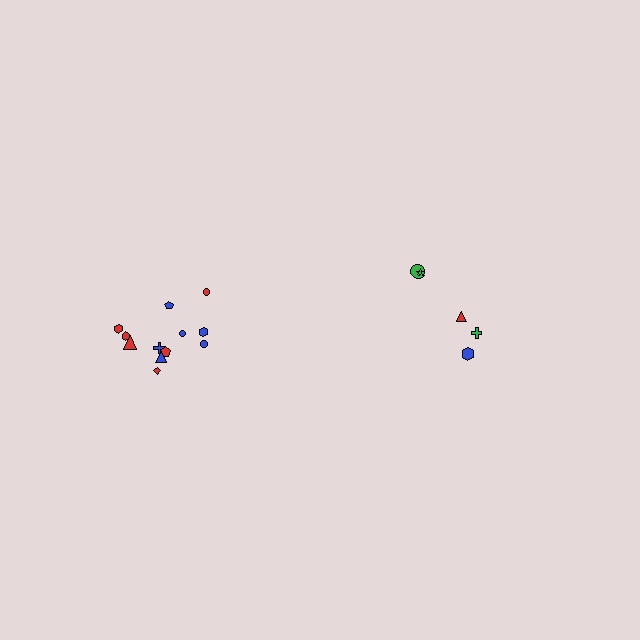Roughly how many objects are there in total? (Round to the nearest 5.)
Roughly 15 objects in total.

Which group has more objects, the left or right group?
The left group.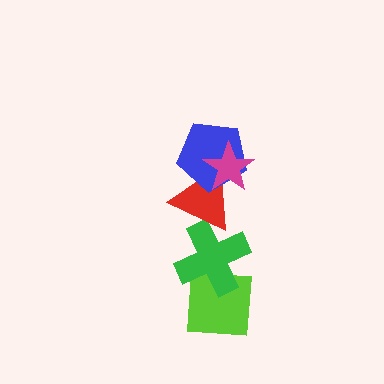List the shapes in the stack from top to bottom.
From top to bottom: the magenta star, the blue pentagon, the red triangle, the green cross, the lime square.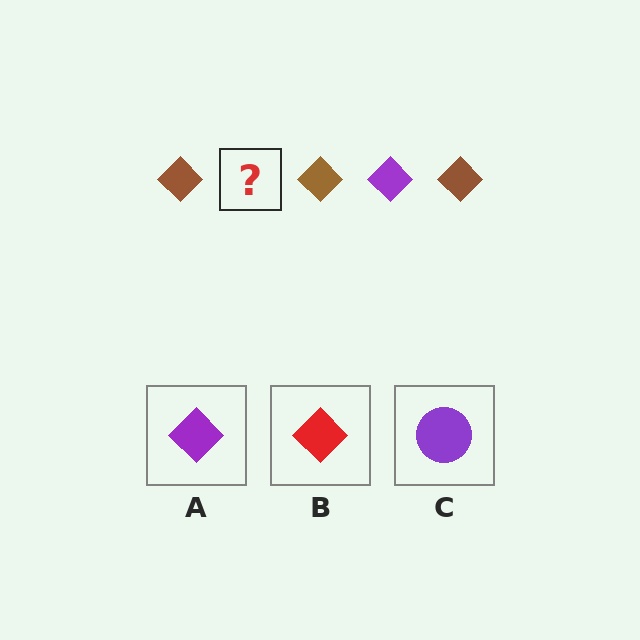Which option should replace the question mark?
Option A.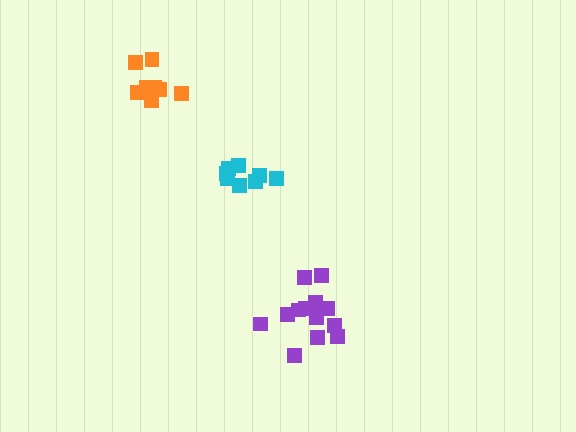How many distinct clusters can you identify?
There are 3 distinct clusters.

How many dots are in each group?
Group 1: 8 dots, Group 2: 13 dots, Group 3: 8 dots (29 total).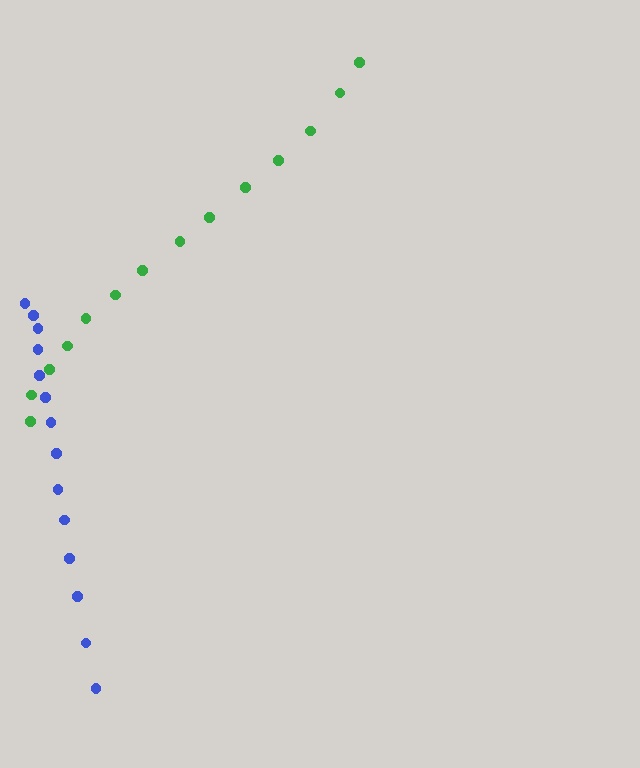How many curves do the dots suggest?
There are 2 distinct paths.